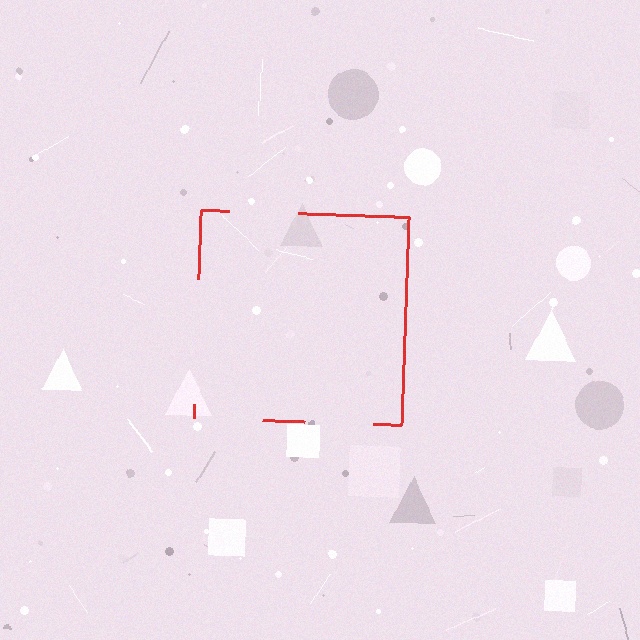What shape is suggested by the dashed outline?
The dashed outline suggests a square.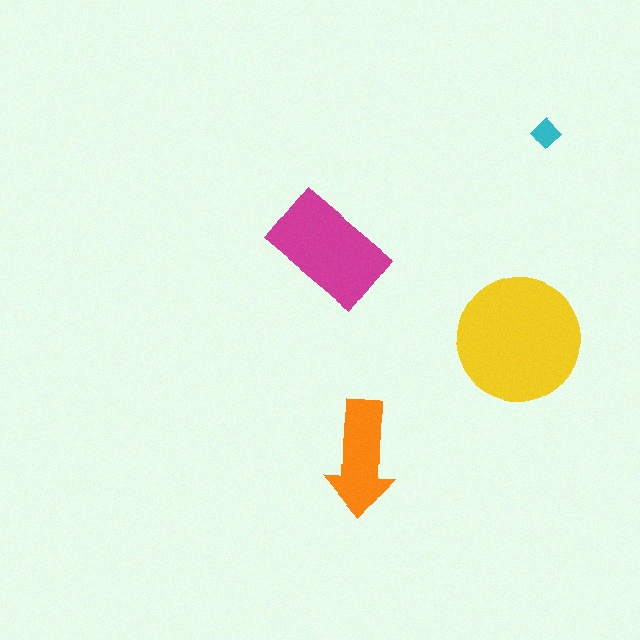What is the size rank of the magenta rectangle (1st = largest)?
2nd.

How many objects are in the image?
There are 4 objects in the image.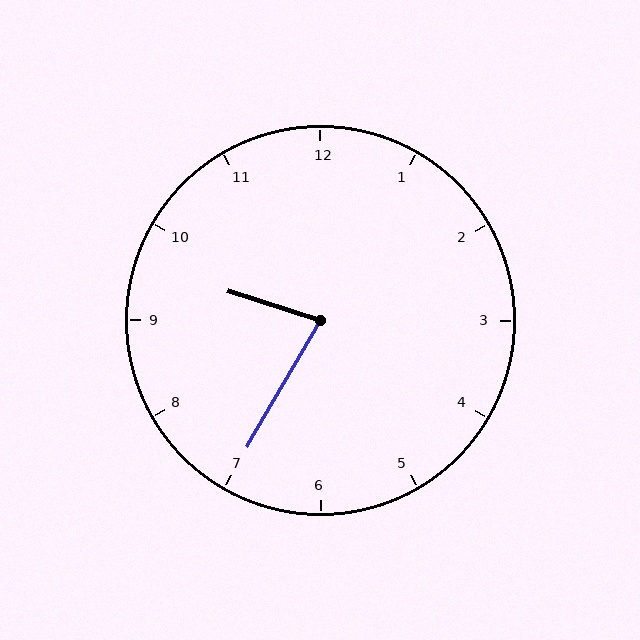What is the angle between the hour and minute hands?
Approximately 78 degrees.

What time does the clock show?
9:35.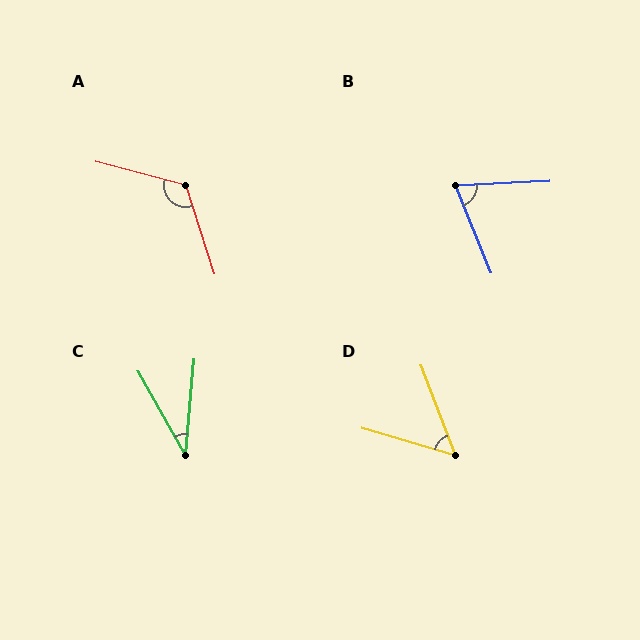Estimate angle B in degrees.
Approximately 71 degrees.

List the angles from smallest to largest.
C (34°), D (52°), B (71°), A (123°).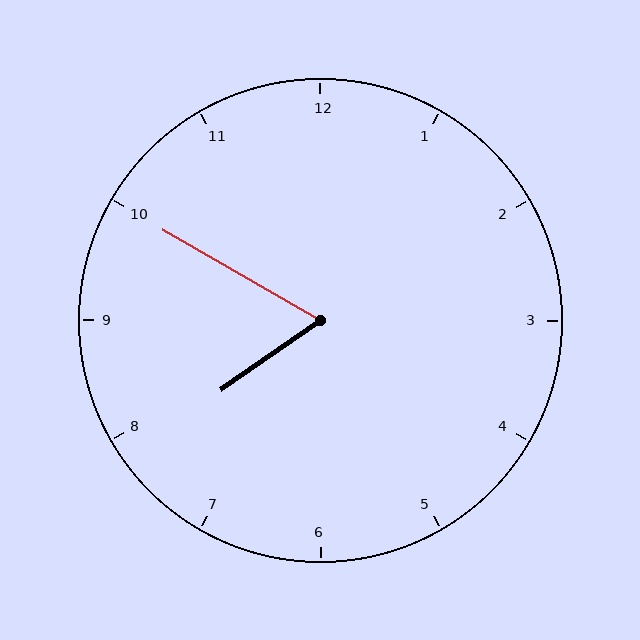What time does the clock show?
7:50.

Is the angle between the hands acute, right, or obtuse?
It is acute.